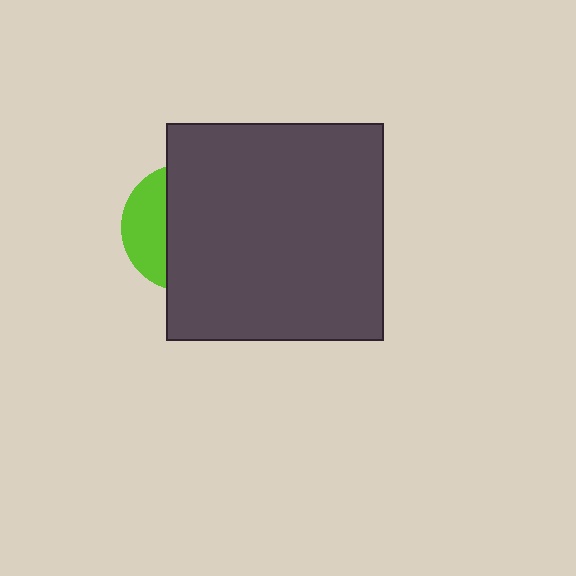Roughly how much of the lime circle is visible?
A small part of it is visible (roughly 32%).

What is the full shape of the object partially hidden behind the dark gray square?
The partially hidden object is a lime circle.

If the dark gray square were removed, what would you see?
You would see the complete lime circle.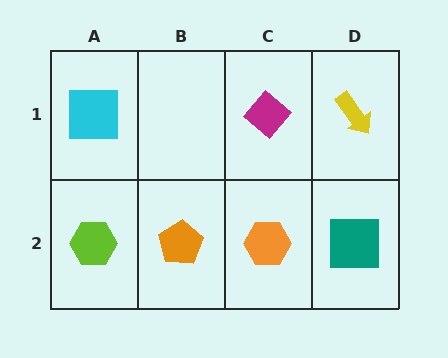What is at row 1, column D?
A yellow arrow.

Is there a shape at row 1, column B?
No, that cell is empty.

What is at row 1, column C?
A magenta diamond.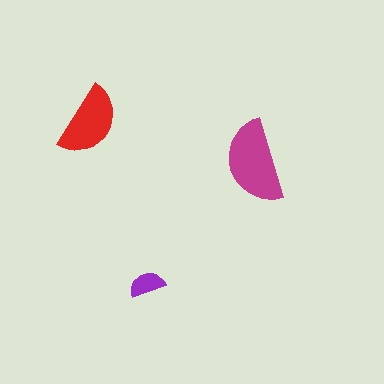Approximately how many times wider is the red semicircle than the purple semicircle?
About 2 times wider.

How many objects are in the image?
There are 3 objects in the image.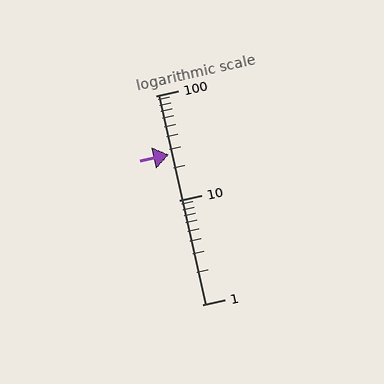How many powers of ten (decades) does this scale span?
The scale spans 2 decades, from 1 to 100.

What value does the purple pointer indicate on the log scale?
The pointer indicates approximately 27.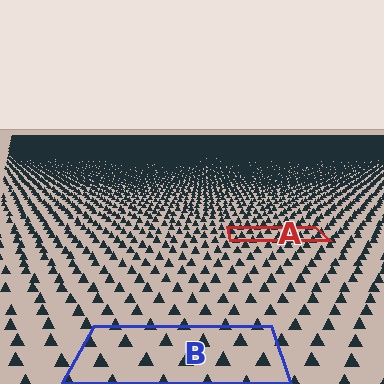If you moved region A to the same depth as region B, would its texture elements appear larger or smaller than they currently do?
They would appear larger. At a closer depth, the same texture elements are projected at a bigger on-screen size.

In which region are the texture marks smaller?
The texture marks are smaller in region A, because it is farther away.